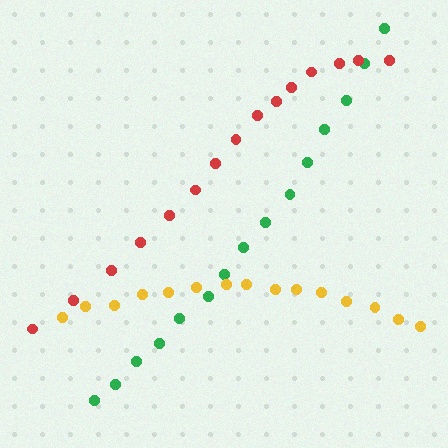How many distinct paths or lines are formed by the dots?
There are 3 distinct paths.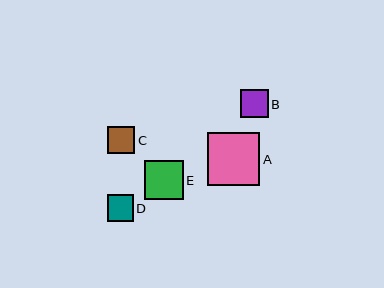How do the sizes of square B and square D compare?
Square B and square D are approximately the same size.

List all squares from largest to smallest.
From largest to smallest: A, E, B, C, D.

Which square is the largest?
Square A is the largest with a size of approximately 53 pixels.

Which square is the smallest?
Square D is the smallest with a size of approximately 26 pixels.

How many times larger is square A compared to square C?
Square A is approximately 1.9 times the size of square C.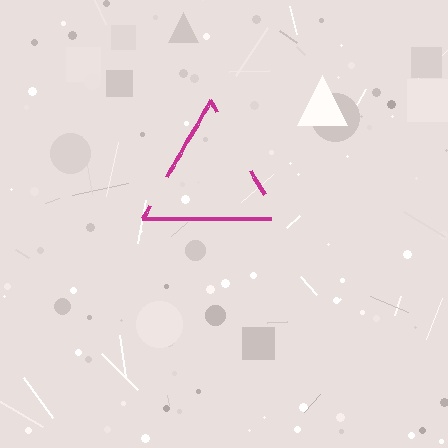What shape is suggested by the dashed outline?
The dashed outline suggests a triangle.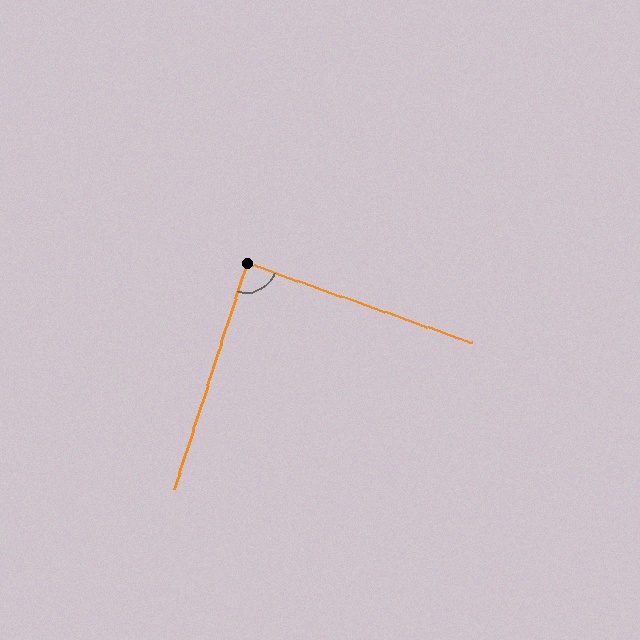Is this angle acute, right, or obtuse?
It is approximately a right angle.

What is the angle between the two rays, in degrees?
Approximately 88 degrees.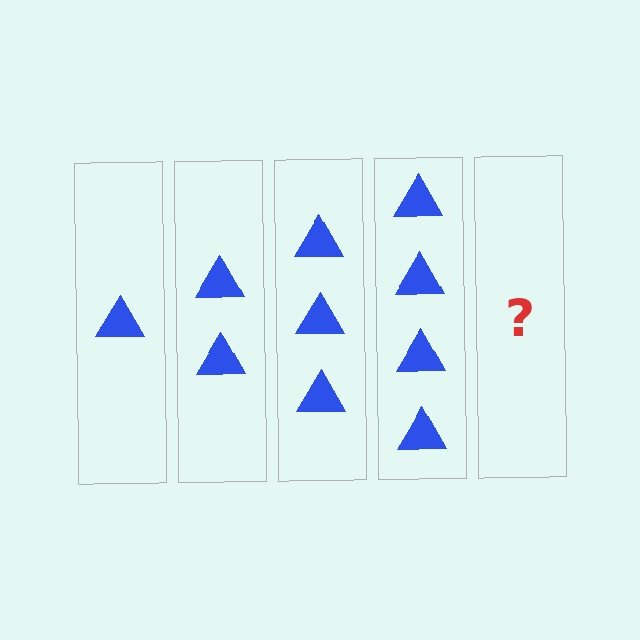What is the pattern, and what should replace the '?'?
The pattern is that each step adds one more triangle. The '?' should be 5 triangles.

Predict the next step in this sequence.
The next step is 5 triangles.